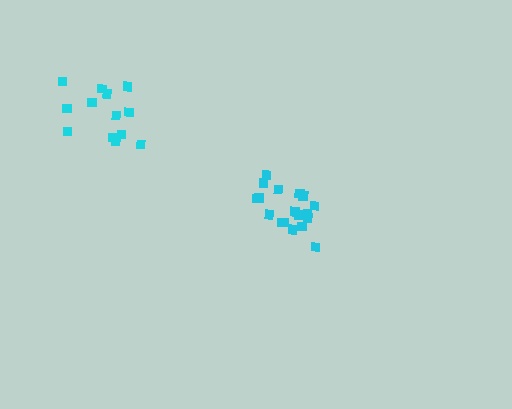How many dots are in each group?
Group 1: 18 dots, Group 2: 13 dots (31 total).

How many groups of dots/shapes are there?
There are 2 groups.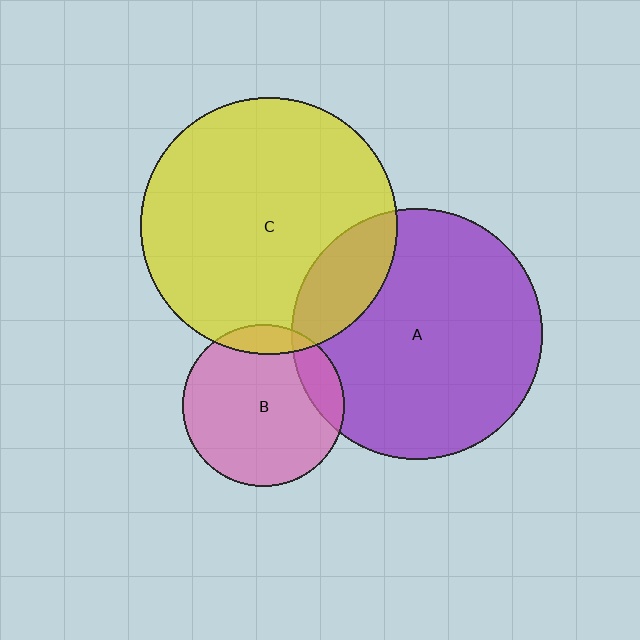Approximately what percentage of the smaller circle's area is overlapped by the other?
Approximately 15%.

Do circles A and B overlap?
Yes.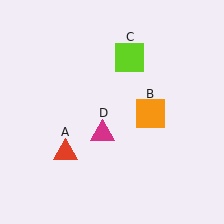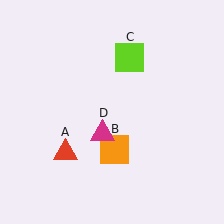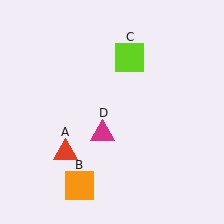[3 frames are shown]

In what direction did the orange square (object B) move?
The orange square (object B) moved down and to the left.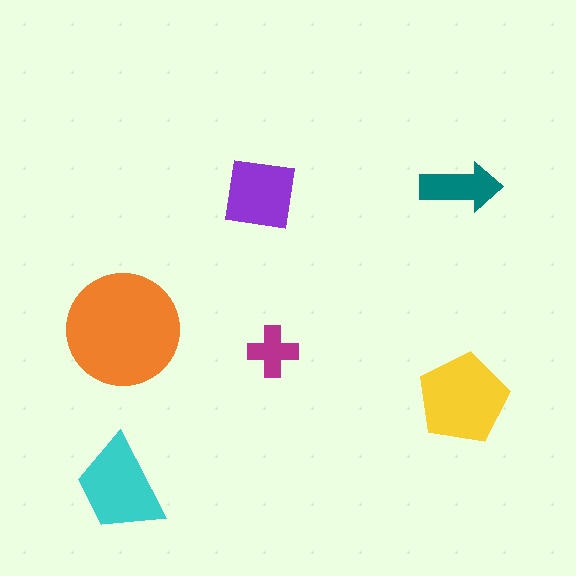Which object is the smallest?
The magenta cross.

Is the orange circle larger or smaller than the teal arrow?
Larger.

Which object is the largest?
The orange circle.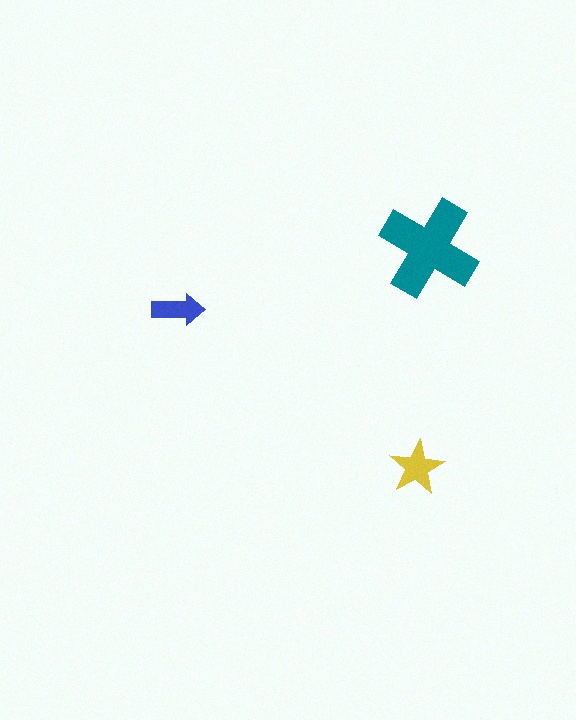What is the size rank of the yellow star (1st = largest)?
2nd.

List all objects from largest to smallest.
The teal cross, the yellow star, the blue arrow.